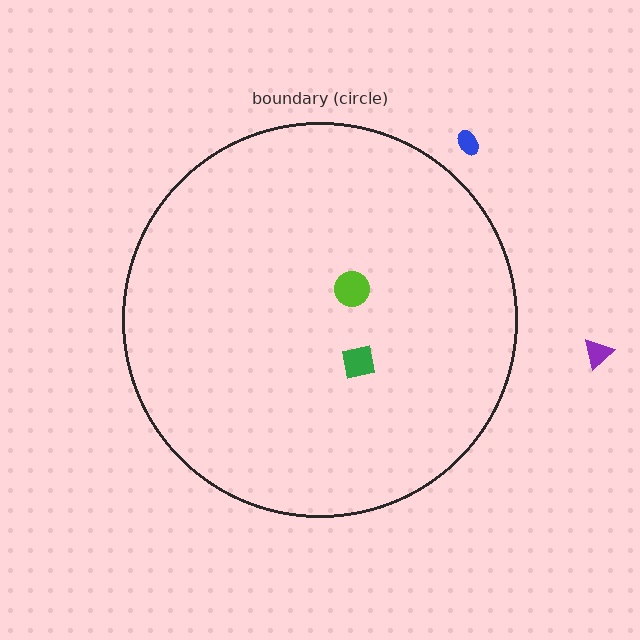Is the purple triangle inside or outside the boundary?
Outside.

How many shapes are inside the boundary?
2 inside, 2 outside.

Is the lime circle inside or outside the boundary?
Inside.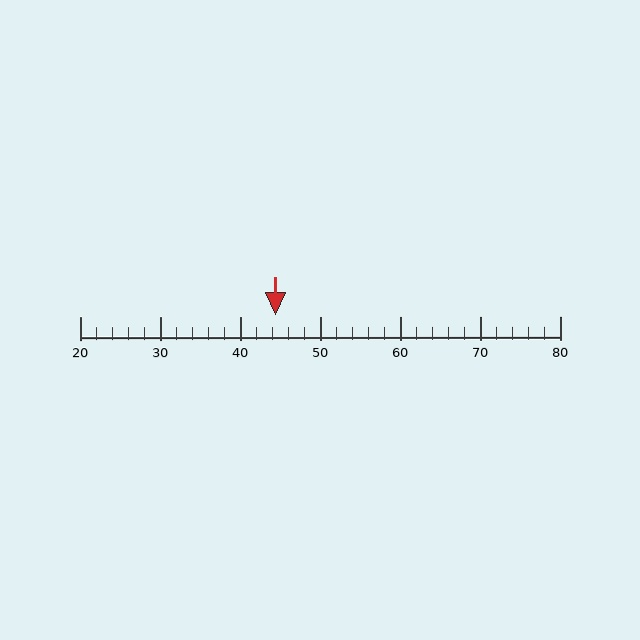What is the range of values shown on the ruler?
The ruler shows values from 20 to 80.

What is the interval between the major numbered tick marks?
The major tick marks are spaced 10 units apart.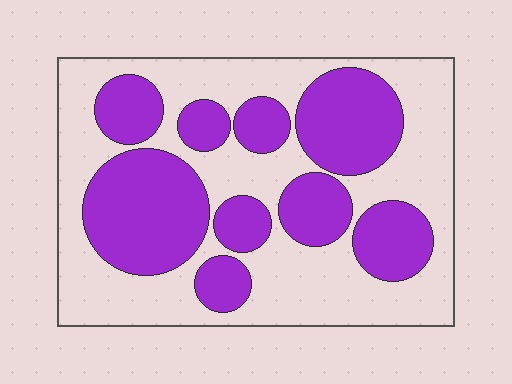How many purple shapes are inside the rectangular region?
9.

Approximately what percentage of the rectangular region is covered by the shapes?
Approximately 45%.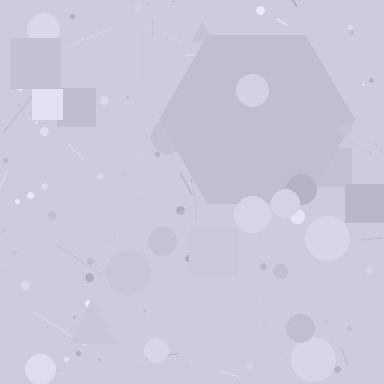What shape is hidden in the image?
A hexagon is hidden in the image.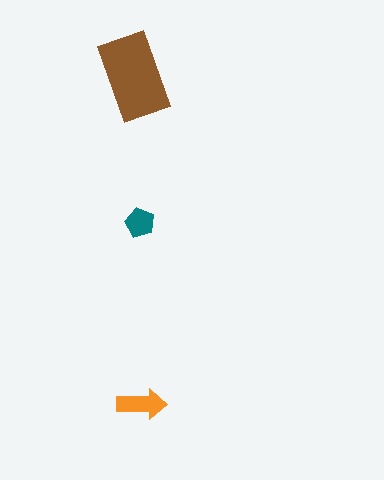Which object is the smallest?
The teal pentagon.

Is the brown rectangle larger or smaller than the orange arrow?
Larger.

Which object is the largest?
The brown rectangle.